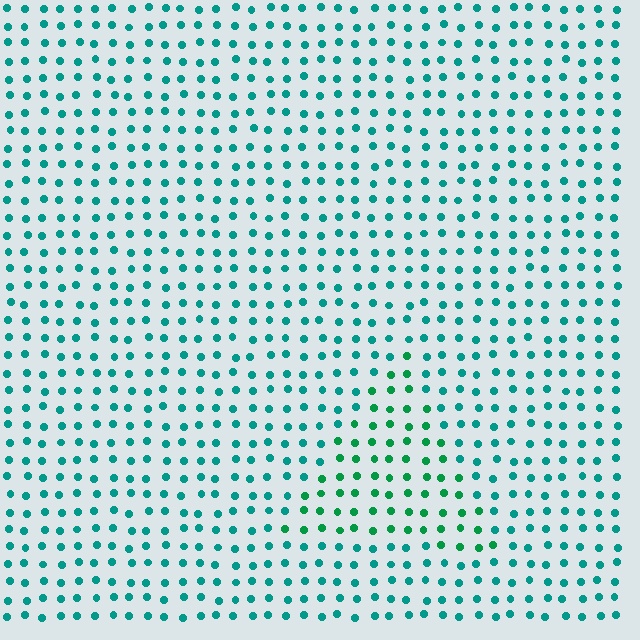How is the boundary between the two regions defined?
The boundary is defined purely by a slight shift in hue (about 29 degrees). Spacing, size, and orientation are identical on both sides.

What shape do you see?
I see a triangle.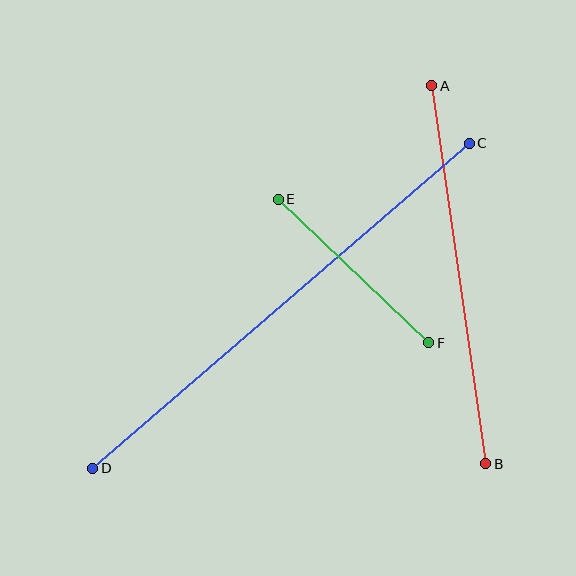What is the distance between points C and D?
The distance is approximately 498 pixels.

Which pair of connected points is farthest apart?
Points C and D are farthest apart.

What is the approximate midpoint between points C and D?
The midpoint is at approximately (281, 306) pixels.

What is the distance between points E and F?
The distance is approximately 208 pixels.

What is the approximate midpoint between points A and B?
The midpoint is at approximately (459, 275) pixels.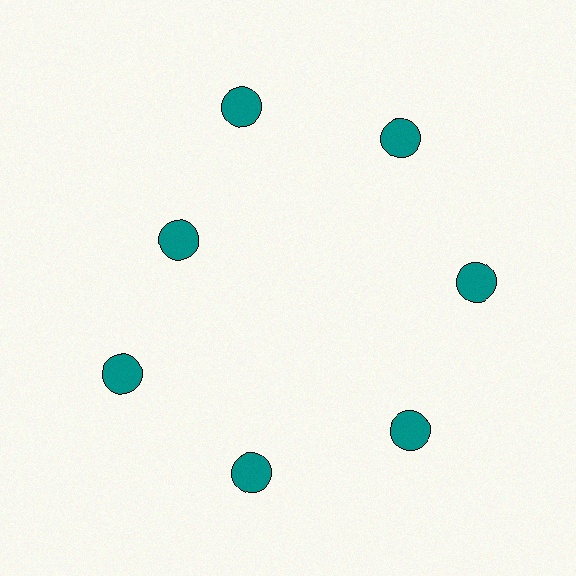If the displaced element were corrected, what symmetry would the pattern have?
It would have 7-fold rotational symmetry — the pattern would map onto itself every 51 degrees.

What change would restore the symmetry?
The symmetry would be restored by moving it outward, back onto the ring so that all 7 circles sit at equal angles and equal distance from the center.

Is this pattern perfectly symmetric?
No. The 7 teal circles are arranged in a ring, but one element near the 10 o'clock position is pulled inward toward the center, breaking the 7-fold rotational symmetry.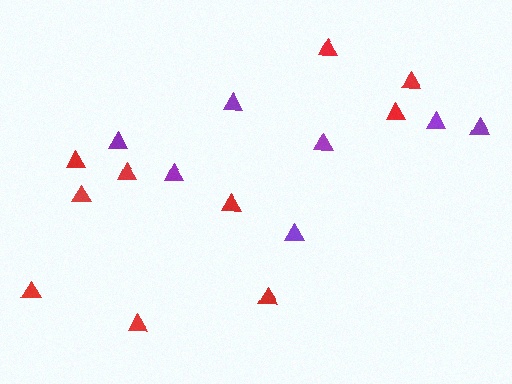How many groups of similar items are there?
There are 2 groups: one group of purple triangles (7) and one group of red triangles (10).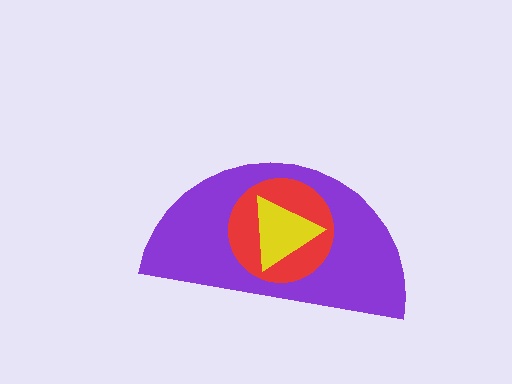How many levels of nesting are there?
3.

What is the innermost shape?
The yellow triangle.